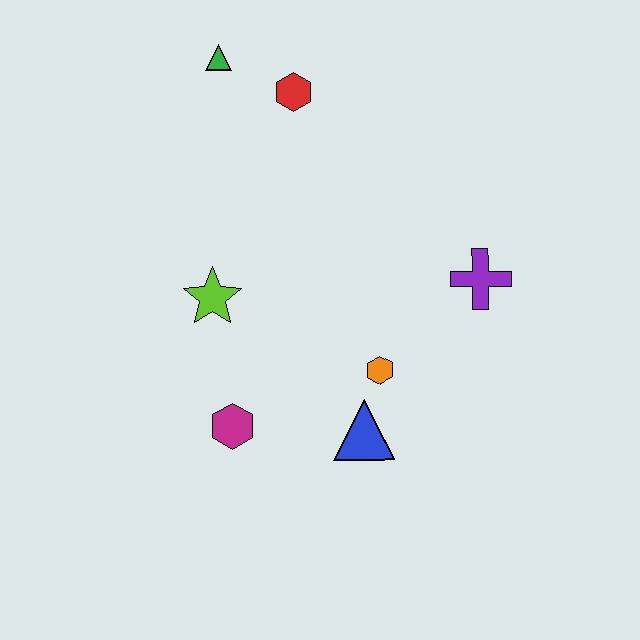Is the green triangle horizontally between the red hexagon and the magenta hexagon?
No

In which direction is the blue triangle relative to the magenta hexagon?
The blue triangle is to the right of the magenta hexagon.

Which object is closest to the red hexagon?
The green triangle is closest to the red hexagon.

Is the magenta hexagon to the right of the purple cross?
No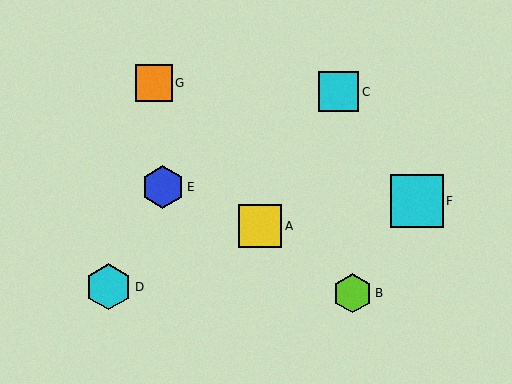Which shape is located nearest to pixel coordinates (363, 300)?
The lime hexagon (labeled B) at (353, 293) is nearest to that location.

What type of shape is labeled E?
Shape E is a blue hexagon.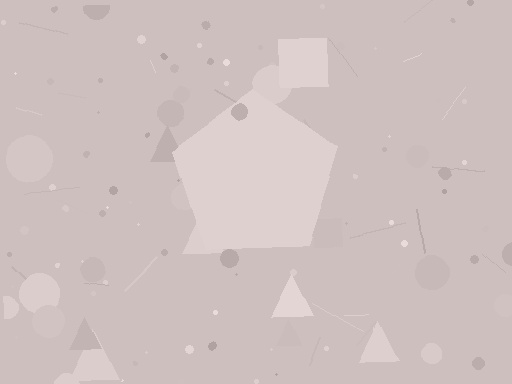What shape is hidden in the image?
A pentagon is hidden in the image.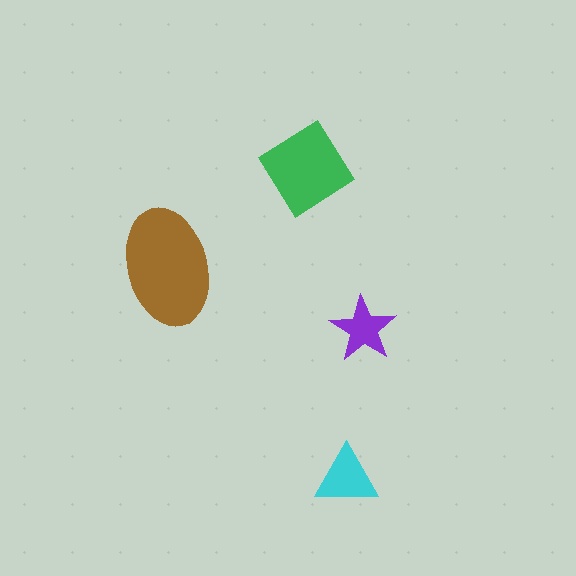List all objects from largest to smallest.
The brown ellipse, the green diamond, the cyan triangle, the purple star.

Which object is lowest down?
The cyan triangle is bottommost.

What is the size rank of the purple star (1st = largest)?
4th.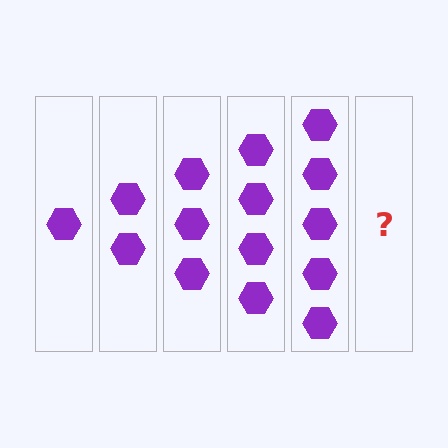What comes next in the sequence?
The next element should be 6 hexagons.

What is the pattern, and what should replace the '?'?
The pattern is that each step adds one more hexagon. The '?' should be 6 hexagons.